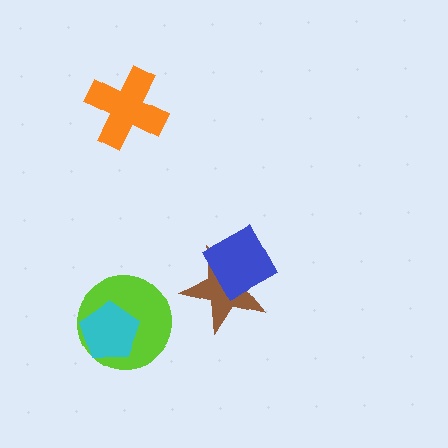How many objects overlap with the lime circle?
1 object overlaps with the lime circle.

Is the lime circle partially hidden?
Yes, it is partially covered by another shape.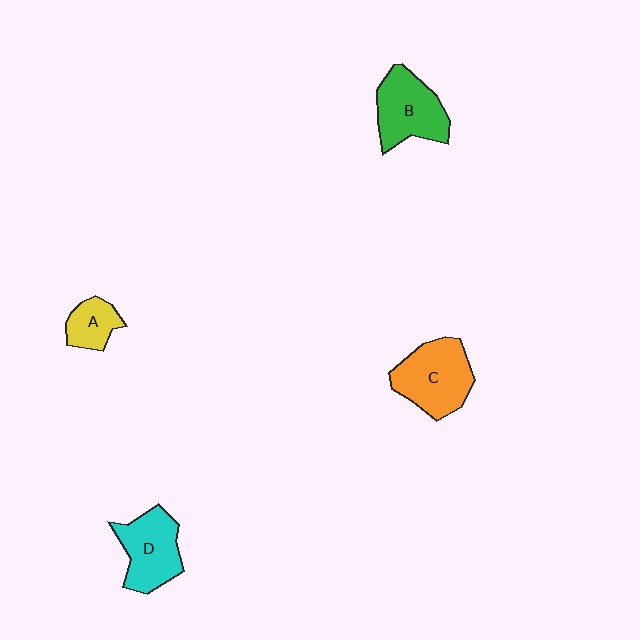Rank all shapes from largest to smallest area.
From largest to smallest: C (orange), B (green), D (cyan), A (yellow).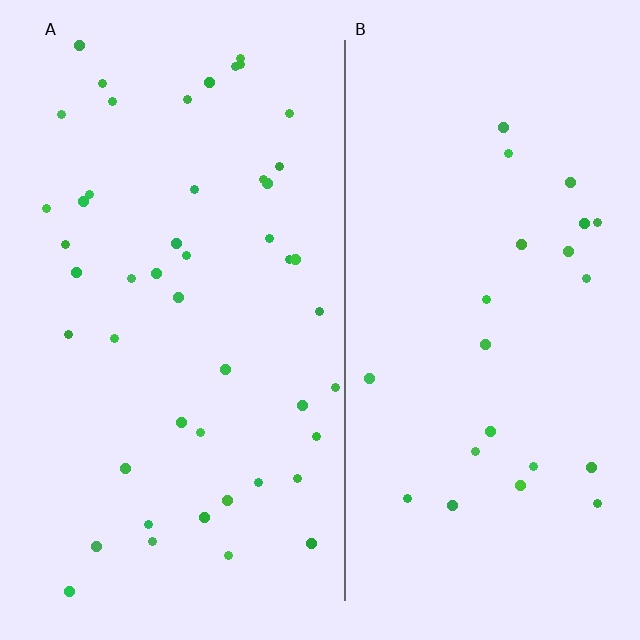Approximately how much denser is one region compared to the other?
Approximately 2.1× — region A over region B.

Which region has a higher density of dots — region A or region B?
A (the left).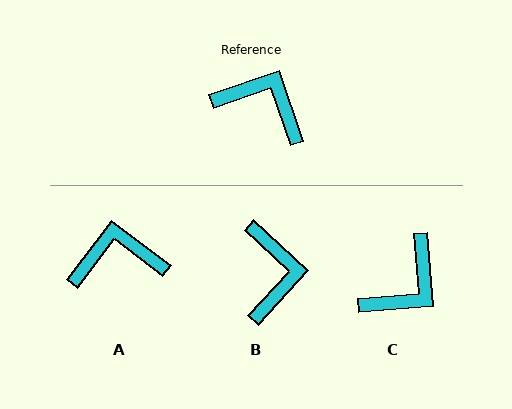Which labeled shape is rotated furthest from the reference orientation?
C, about 104 degrees away.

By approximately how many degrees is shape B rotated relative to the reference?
Approximately 61 degrees clockwise.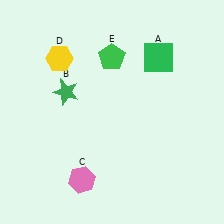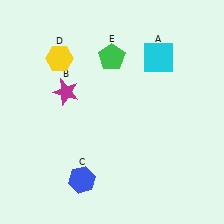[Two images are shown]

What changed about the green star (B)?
In Image 1, B is green. In Image 2, it changed to magenta.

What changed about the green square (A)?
In Image 1, A is green. In Image 2, it changed to cyan.